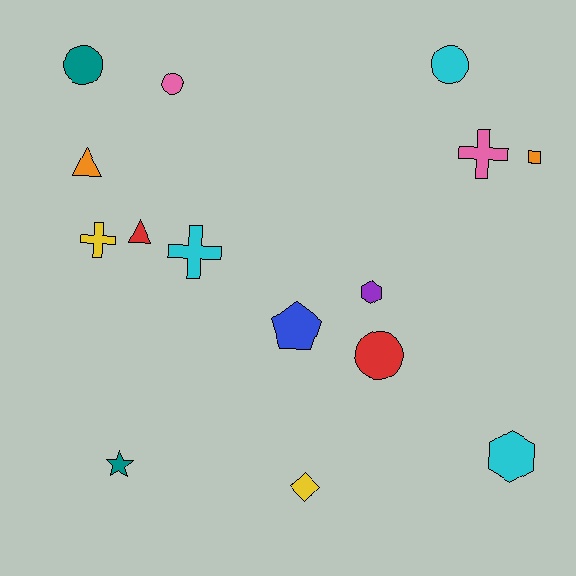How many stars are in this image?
There is 1 star.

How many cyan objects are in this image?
There are 3 cyan objects.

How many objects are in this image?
There are 15 objects.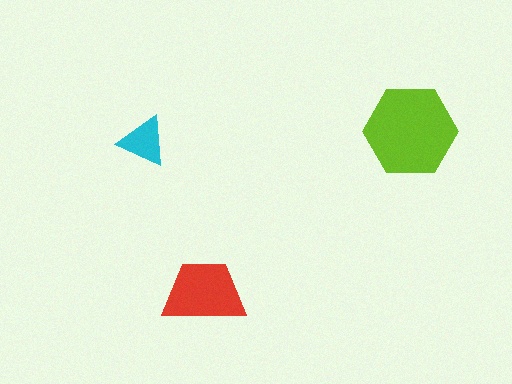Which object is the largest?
The lime hexagon.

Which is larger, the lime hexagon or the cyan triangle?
The lime hexagon.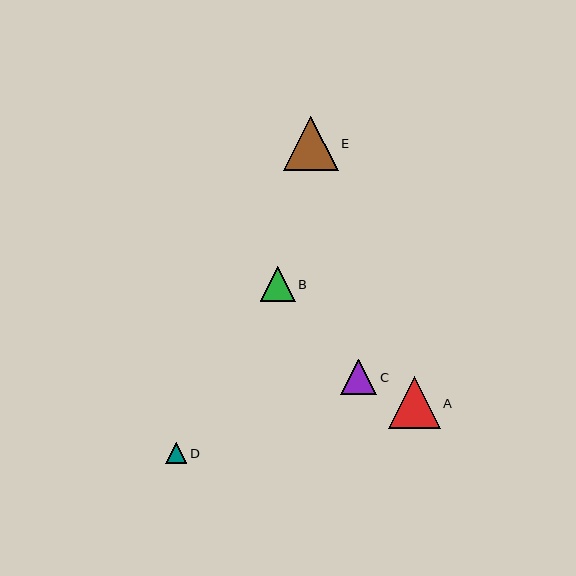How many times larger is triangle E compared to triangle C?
Triangle E is approximately 1.5 times the size of triangle C.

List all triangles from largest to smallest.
From largest to smallest: E, A, C, B, D.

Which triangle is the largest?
Triangle E is the largest with a size of approximately 55 pixels.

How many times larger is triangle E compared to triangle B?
Triangle E is approximately 1.6 times the size of triangle B.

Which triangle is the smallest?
Triangle D is the smallest with a size of approximately 21 pixels.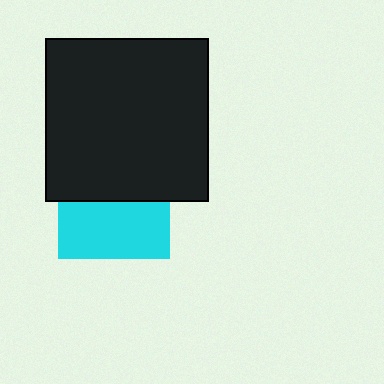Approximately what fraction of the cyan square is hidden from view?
Roughly 48% of the cyan square is hidden behind the black square.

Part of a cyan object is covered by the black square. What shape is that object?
It is a square.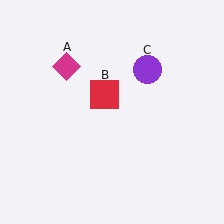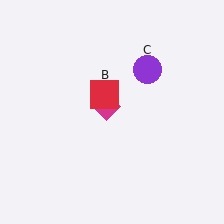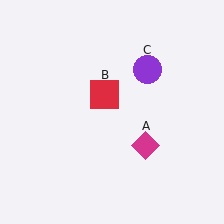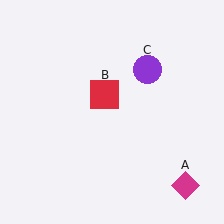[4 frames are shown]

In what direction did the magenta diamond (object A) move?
The magenta diamond (object A) moved down and to the right.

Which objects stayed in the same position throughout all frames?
Red square (object B) and purple circle (object C) remained stationary.